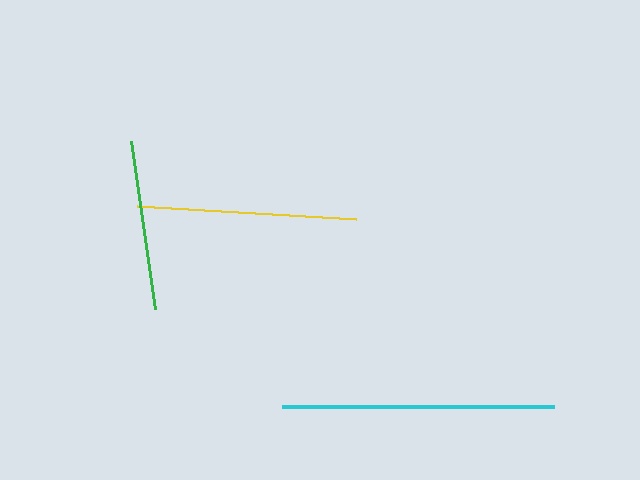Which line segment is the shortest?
The green line is the shortest at approximately 170 pixels.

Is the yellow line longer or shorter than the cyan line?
The cyan line is longer than the yellow line.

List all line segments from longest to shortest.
From longest to shortest: cyan, yellow, green.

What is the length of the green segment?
The green segment is approximately 170 pixels long.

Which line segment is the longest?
The cyan line is the longest at approximately 272 pixels.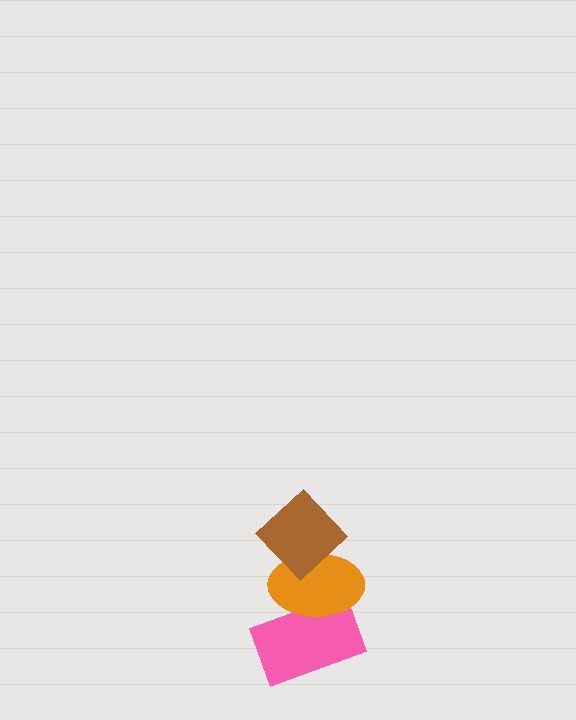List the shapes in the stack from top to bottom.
From top to bottom: the brown diamond, the orange ellipse, the pink rectangle.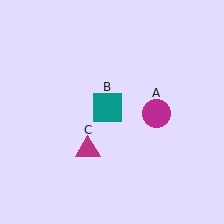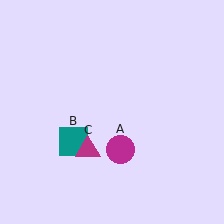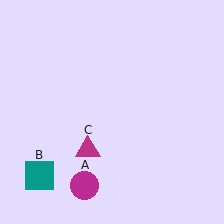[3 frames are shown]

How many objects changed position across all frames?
2 objects changed position: magenta circle (object A), teal square (object B).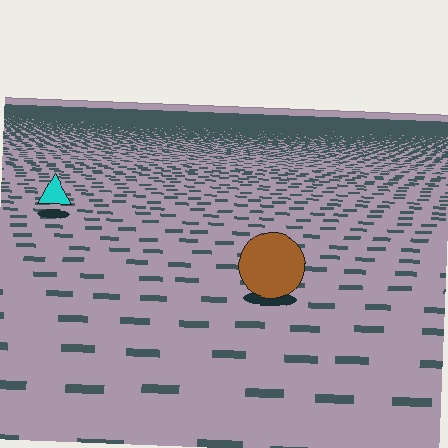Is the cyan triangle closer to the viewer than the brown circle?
No. The brown circle is closer — you can tell from the texture gradient: the ground texture is coarser near it.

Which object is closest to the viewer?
The brown circle is closest. The texture marks near it are larger and more spread out.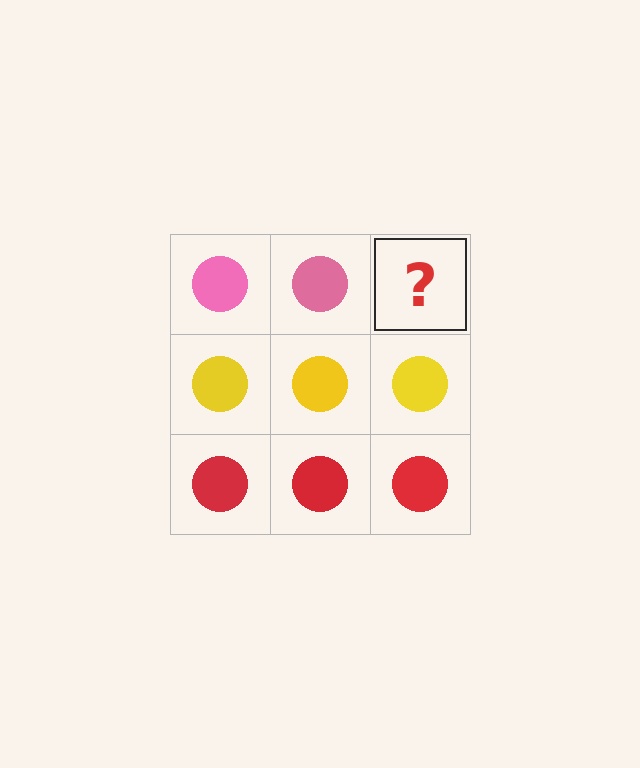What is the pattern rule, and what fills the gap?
The rule is that each row has a consistent color. The gap should be filled with a pink circle.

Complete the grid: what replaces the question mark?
The question mark should be replaced with a pink circle.